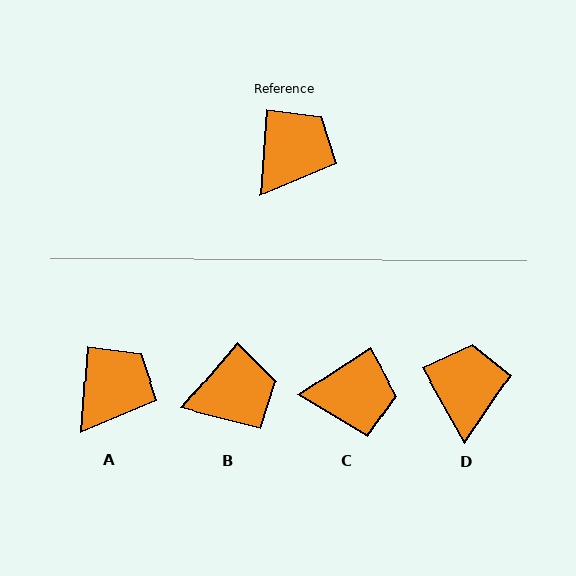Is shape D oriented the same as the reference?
No, it is off by about 33 degrees.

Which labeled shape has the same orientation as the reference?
A.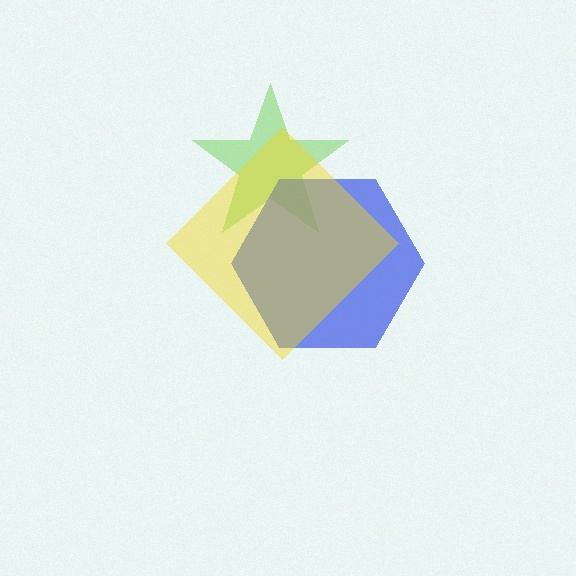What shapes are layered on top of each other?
The layered shapes are: a lime star, a blue hexagon, a yellow diamond.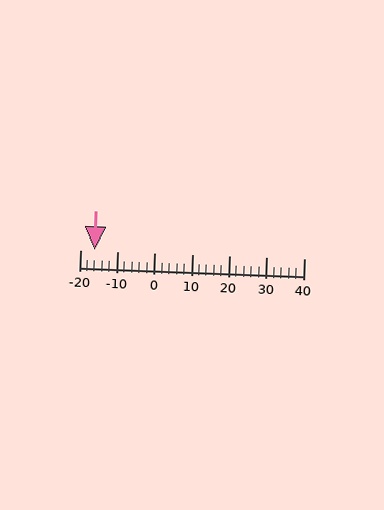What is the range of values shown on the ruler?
The ruler shows values from -20 to 40.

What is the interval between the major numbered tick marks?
The major tick marks are spaced 10 units apart.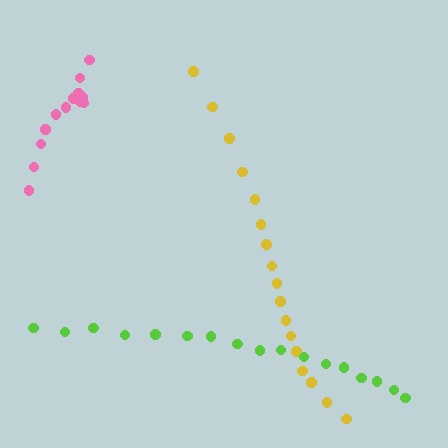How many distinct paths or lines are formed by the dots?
There are 3 distinct paths.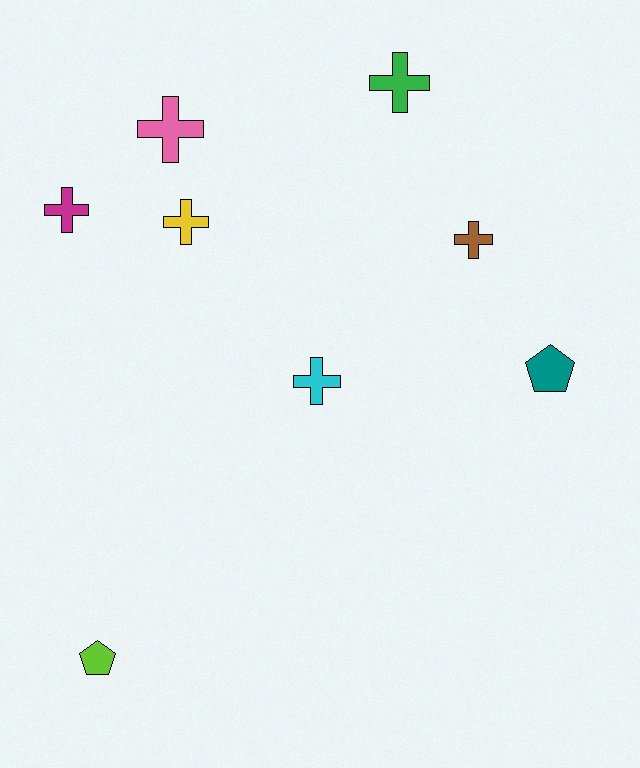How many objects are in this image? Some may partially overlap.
There are 8 objects.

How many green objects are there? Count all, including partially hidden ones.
There is 1 green object.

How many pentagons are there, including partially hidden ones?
There are 2 pentagons.